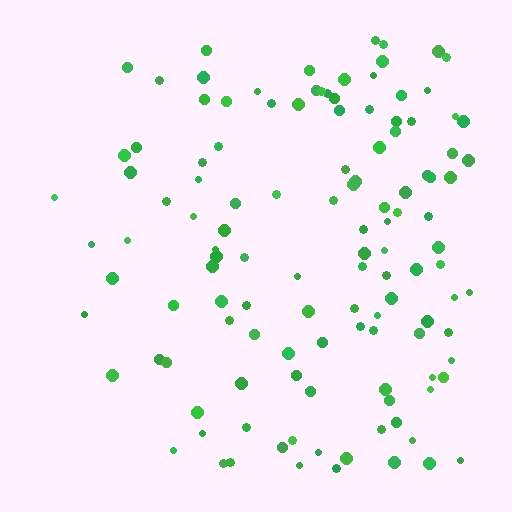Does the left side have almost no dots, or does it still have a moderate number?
Still a moderate number, just noticeably fewer than the right.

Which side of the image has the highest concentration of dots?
The right.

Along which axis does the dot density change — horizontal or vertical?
Horizontal.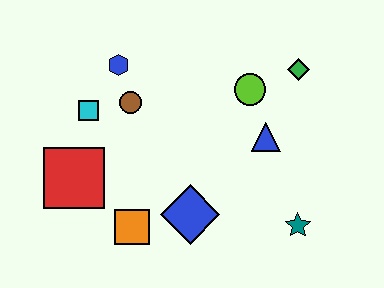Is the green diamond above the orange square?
Yes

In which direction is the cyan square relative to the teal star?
The cyan square is to the left of the teal star.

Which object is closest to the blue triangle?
The lime circle is closest to the blue triangle.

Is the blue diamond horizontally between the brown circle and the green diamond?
Yes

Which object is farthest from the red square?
The green diamond is farthest from the red square.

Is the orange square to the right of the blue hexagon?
Yes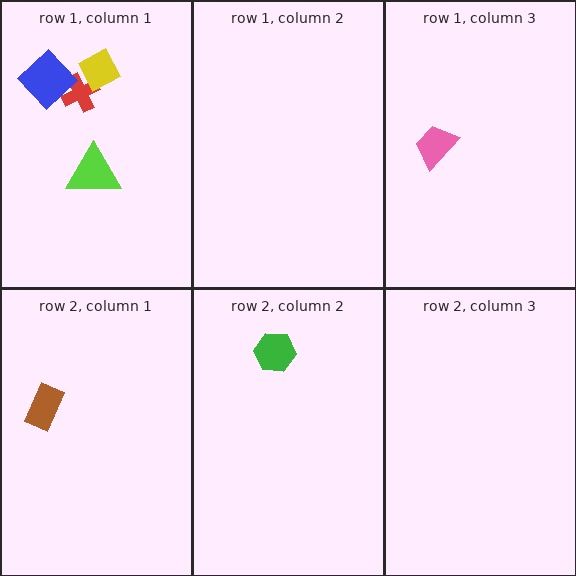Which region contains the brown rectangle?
The row 2, column 1 region.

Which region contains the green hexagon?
The row 2, column 2 region.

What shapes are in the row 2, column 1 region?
The brown rectangle.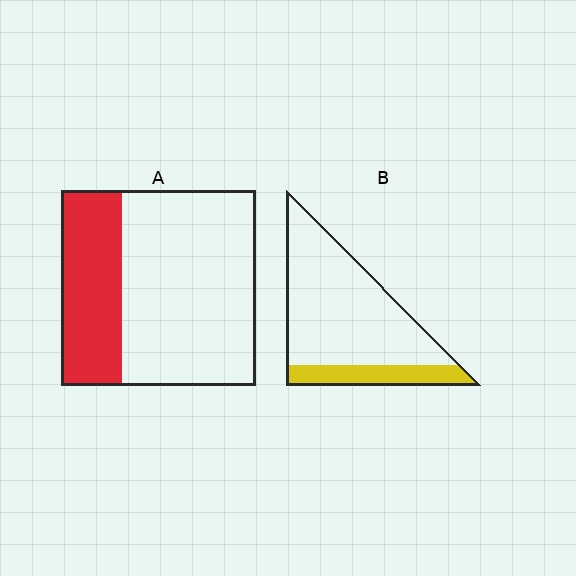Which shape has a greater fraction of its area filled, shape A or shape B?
Shape A.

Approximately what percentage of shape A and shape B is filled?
A is approximately 30% and B is approximately 20%.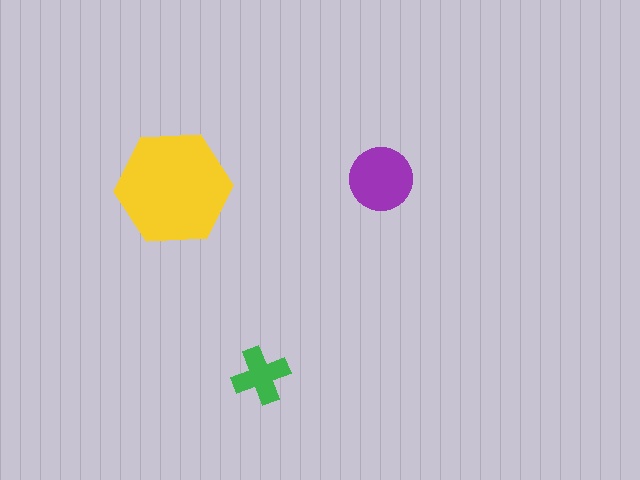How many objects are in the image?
There are 3 objects in the image.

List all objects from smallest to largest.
The green cross, the purple circle, the yellow hexagon.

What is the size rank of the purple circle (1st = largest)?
2nd.